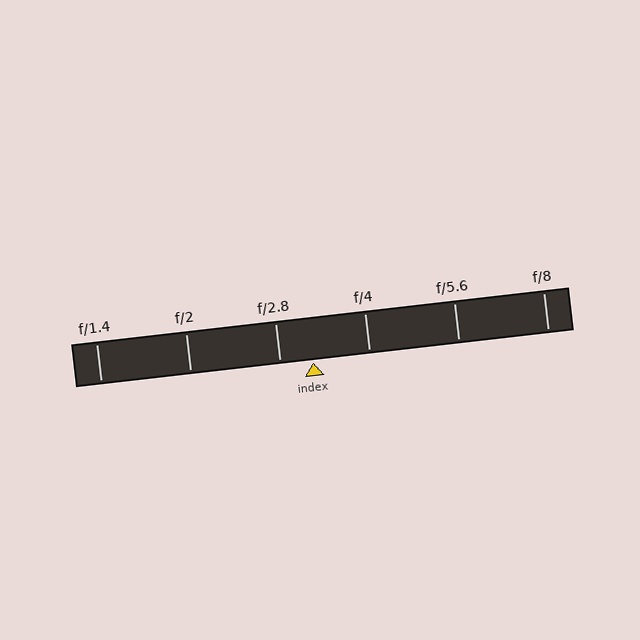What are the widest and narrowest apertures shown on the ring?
The widest aperture shown is f/1.4 and the narrowest is f/8.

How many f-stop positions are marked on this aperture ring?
There are 6 f-stop positions marked.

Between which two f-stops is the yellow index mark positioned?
The index mark is between f/2.8 and f/4.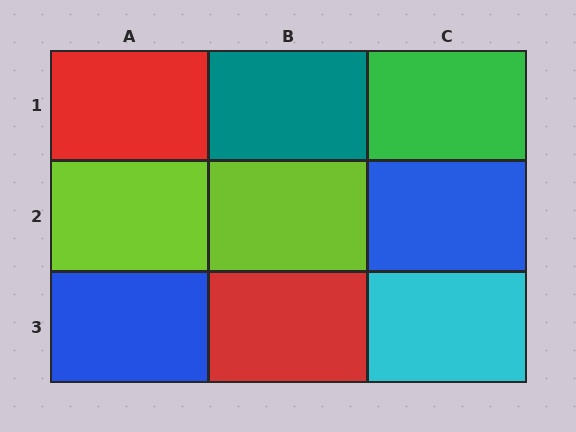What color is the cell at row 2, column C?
Blue.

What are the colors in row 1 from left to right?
Red, teal, green.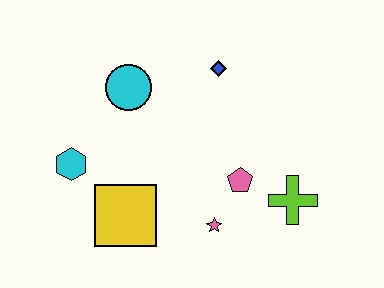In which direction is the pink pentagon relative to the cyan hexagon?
The pink pentagon is to the right of the cyan hexagon.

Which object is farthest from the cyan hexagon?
The lime cross is farthest from the cyan hexagon.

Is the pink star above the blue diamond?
No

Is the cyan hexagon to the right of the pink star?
No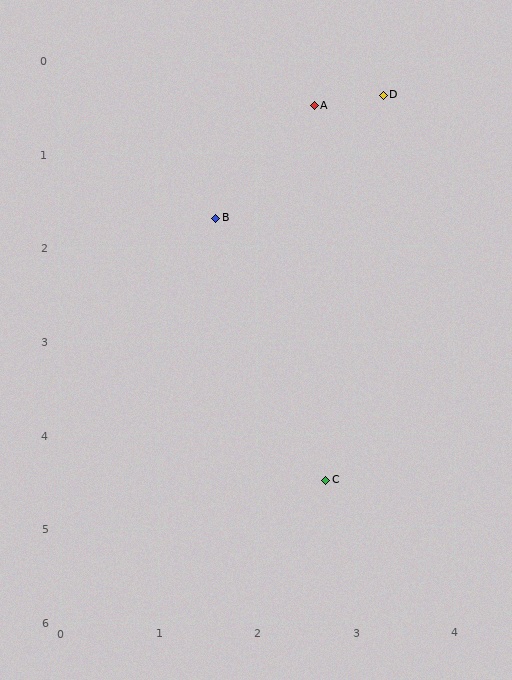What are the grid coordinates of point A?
Point A is at approximately (2.6, 0.5).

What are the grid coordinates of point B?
Point B is at approximately (1.6, 1.7).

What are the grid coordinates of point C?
Point C is at approximately (2.7, 4.5).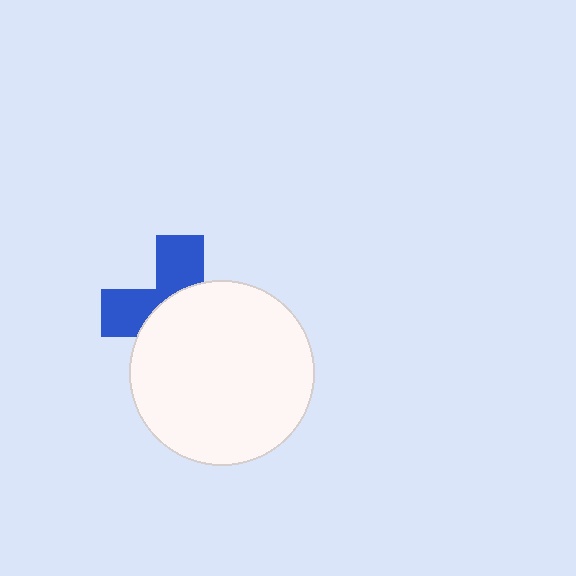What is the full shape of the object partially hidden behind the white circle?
The partially hidden object is a blue cross.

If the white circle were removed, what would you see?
You would see the complete blue cross.